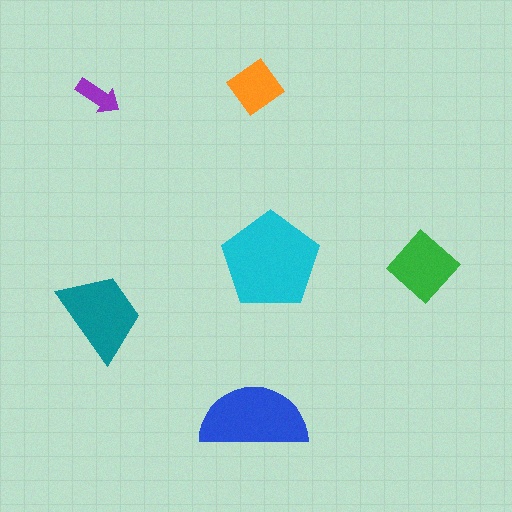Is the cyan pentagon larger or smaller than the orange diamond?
Larger.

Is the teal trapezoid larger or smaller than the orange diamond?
Larger.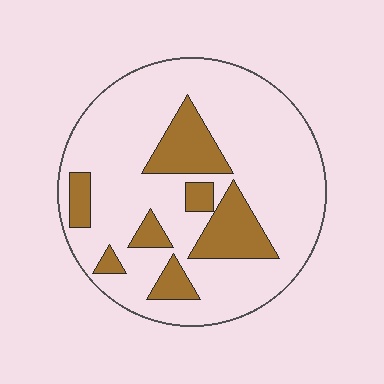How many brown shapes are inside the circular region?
7.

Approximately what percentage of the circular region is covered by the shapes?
Approximately 20%.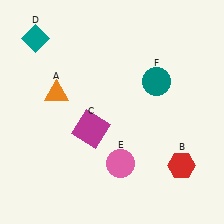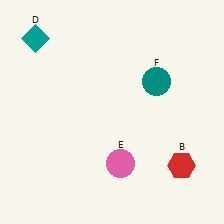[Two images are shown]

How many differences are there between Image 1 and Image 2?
There are 2 differences between the two images.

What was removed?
The magenta square (C), the orange triangle (A) were removed in Image 2.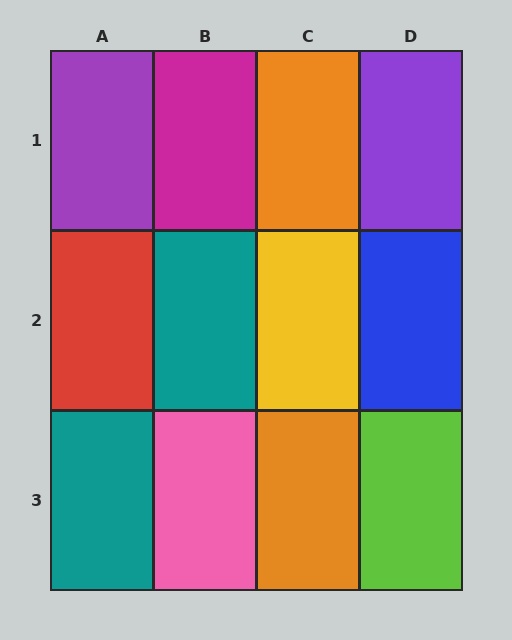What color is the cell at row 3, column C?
Orange.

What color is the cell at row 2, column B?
Teal.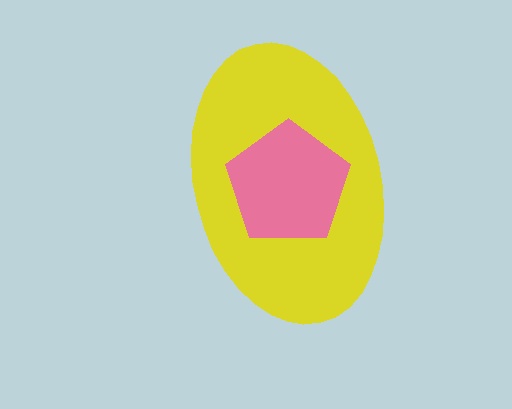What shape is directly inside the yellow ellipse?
The pink pentagon.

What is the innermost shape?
The pink pentagon.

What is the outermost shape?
The yellow ellipse.